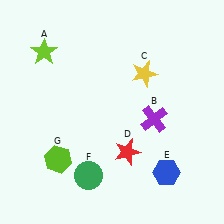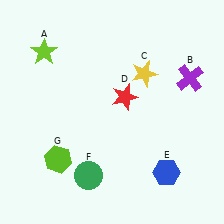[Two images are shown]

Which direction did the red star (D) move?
The red star (D) moved up.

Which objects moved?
The objects that moved are: the purple cross (B), the red star (D).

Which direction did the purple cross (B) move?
The purple cross (B) moved up.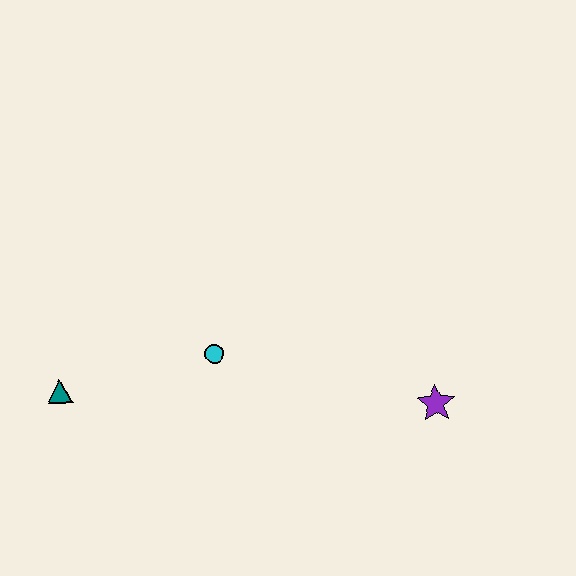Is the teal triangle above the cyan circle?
No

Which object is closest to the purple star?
The cyan circle is closest to the purple star.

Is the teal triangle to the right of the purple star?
No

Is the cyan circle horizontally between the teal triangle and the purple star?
Yes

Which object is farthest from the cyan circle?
The purple star is farthest from the cyan circle.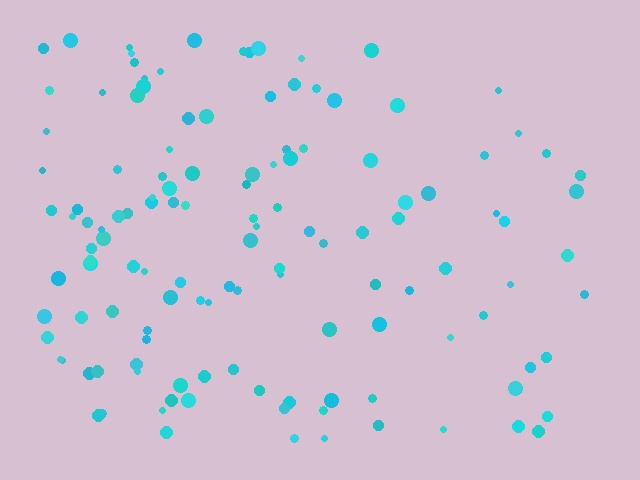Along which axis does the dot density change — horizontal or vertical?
Horizontal.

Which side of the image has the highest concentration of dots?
The left.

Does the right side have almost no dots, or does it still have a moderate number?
Still a moderate number, just noticeably fewer than the left.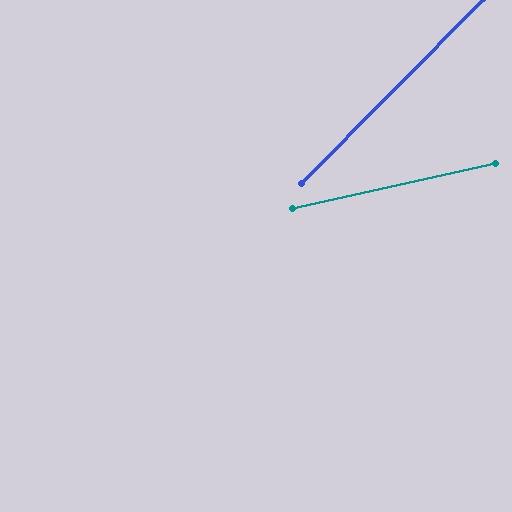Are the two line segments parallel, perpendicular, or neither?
Neither parallel nor perpendicular — they differ by about 33°.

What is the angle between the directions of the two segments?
Approximately 33 degrees.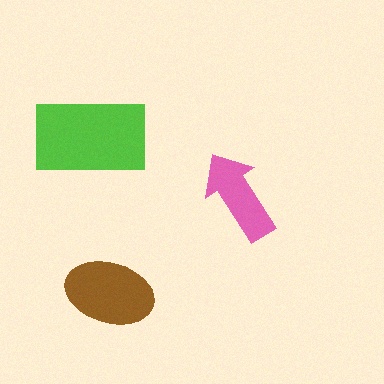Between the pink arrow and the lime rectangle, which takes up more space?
The lime rectangle.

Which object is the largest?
The lime rectangle.